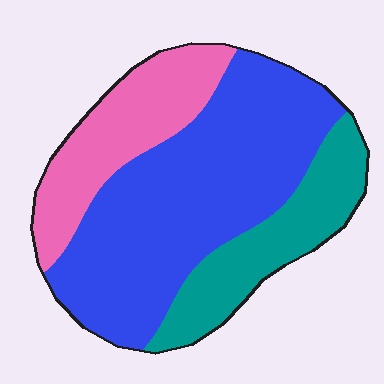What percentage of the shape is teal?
Teal takes up between a sixth and a third of the shape.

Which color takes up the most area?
Blue, at roughly 55%.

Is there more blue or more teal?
Blue.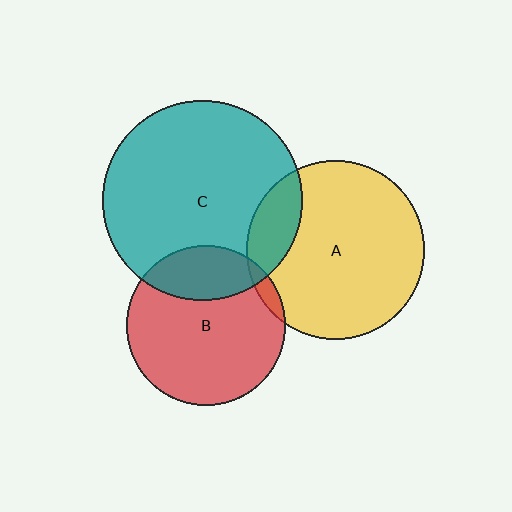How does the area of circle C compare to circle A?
Approximately 1.3 times.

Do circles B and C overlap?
Yes.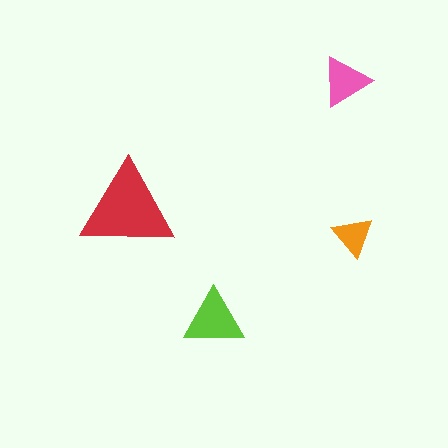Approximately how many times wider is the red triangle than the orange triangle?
About 2.5 times wider.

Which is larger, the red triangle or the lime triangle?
The red one.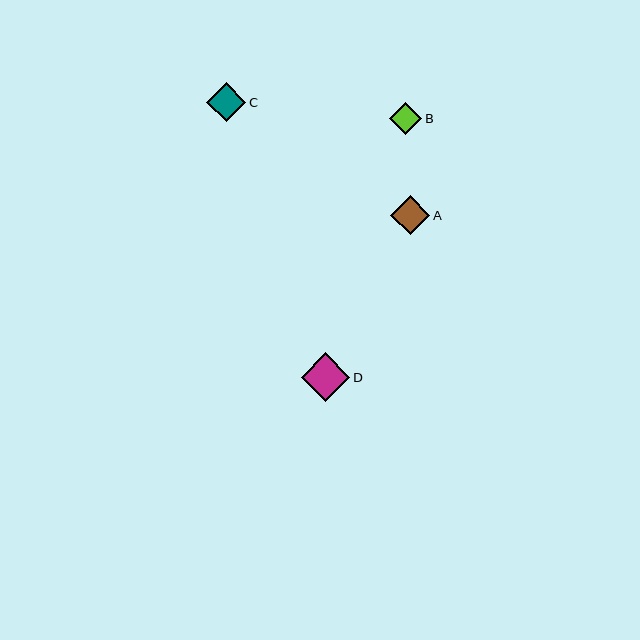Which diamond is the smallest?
Diamond B is the smallest with a size of approximately 32 pixels.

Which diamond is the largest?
Diamond D is the largest with a size of approximately 48 pixels.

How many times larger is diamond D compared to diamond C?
Diamond D is approximately 1.2 times the size of diamond C.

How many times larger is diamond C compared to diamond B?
Diamond C is approximately 1.2 times the size of diamond B.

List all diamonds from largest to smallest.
From largest to smallest: D, C, A, B.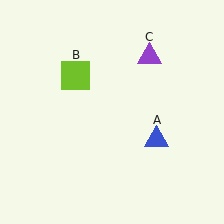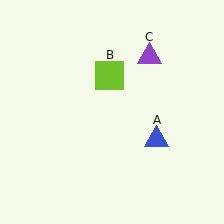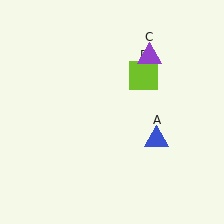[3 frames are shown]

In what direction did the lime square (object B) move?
The lime square (object B) moved right.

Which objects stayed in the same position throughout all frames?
Blue triangle (object A) and purple triangle (object C) remained stationary.